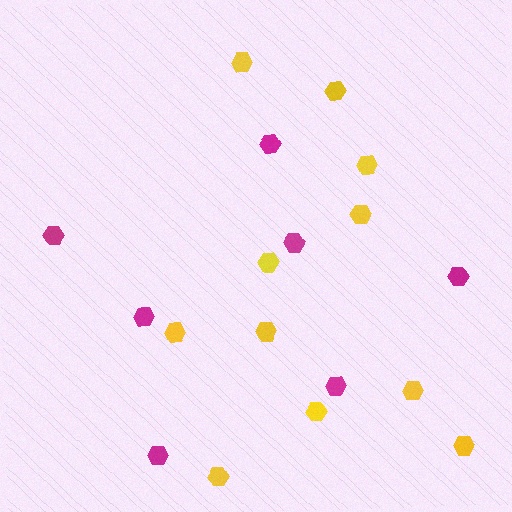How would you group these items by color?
There are 2 groups: one group of yellow hexagons (11) and one group of magenta hexagons (7).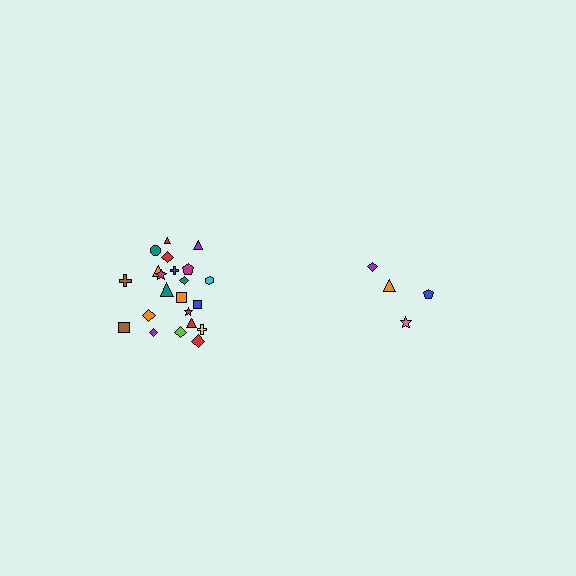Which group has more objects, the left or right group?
The left group.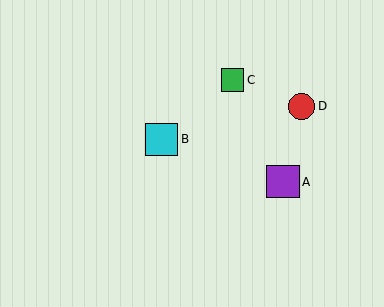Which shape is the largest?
The purple square (labeled A) is the largest.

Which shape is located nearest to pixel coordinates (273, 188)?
The purple square (labeled A) at (283, 182) is nearest to that location.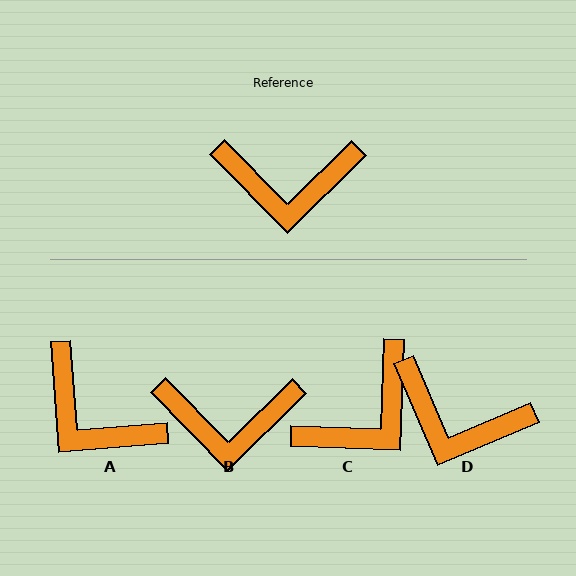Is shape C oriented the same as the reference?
No, it is off by about 43 degrees.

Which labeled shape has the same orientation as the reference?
B.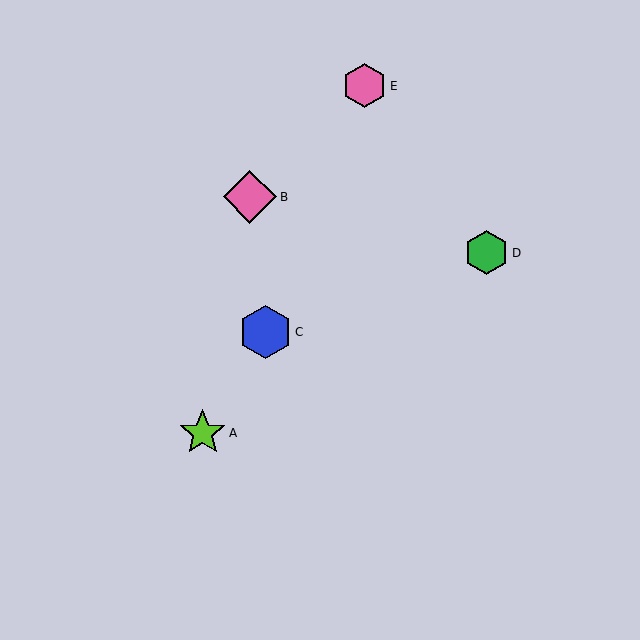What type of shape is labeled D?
Shape D is a green hexagon.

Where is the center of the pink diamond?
The center of the pink diamond is at (250, 197).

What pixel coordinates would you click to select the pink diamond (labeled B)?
Click at (250, 197) to select the pink diamond B.